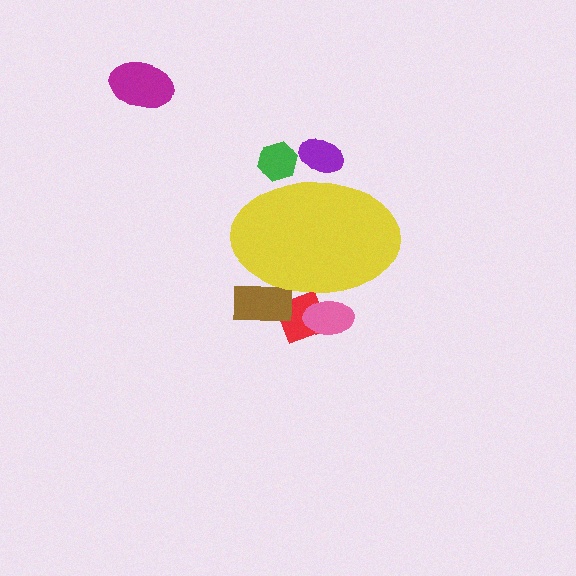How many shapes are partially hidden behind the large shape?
5 shapes are partially hidden.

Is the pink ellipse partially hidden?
Yes, the pink ellipse is partially hidden behind the yellow ellipse.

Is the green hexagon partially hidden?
Yes, the green hexagon is partially hidden behind the yellow ellipse.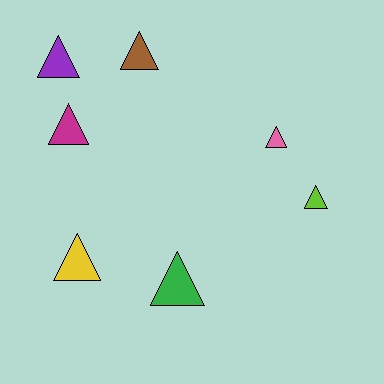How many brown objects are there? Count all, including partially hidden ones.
There is 1 brown object.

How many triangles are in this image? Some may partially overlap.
There are 7 triangles.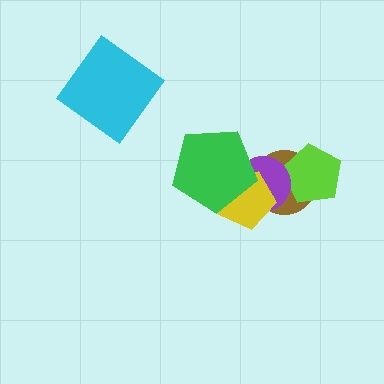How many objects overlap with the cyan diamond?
0 objects overlap with the cyan diamond.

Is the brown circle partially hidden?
Yes, it is partially covered by another shape.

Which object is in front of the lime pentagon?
The purple circle is in front of the lime pentagon.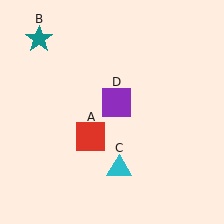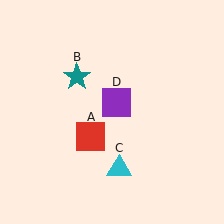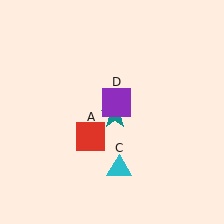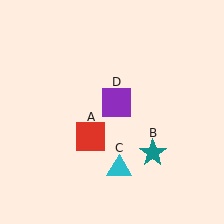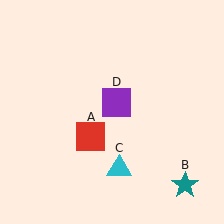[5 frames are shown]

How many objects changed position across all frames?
1 object changed position: teal star (object B).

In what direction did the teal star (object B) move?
The teal star (object B) moved down and to the right.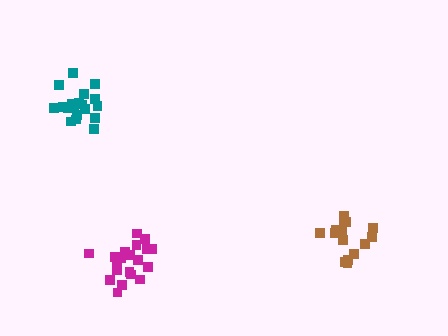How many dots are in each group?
Group 1: 21 dots, Group 2: 20 dots, Group 3: 15 dots (56 total).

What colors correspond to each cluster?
The clusters are colored: magenta, teal, brown.